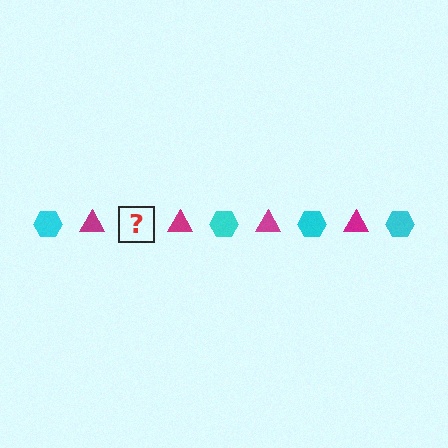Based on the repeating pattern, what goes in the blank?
The blank should be a cyan hexagon.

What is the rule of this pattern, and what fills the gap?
The rule is that the pattern alternates between cyan hexagon and magenta triangle. The gap should be filled with a cyan hexagon.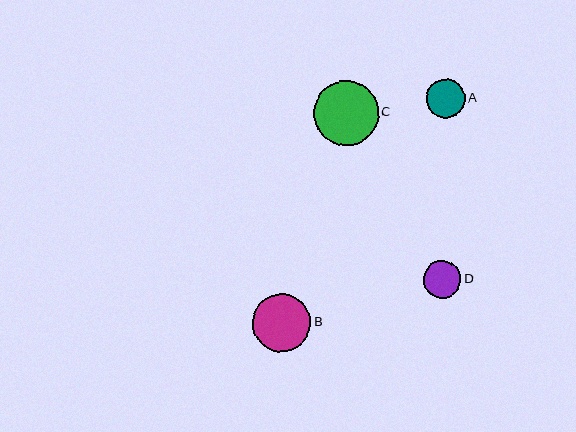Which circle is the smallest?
Circle D is the smallest with a size of approximately 38 pixels.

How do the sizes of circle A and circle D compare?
Circle A and circle D are approximately the same size.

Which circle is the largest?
Circle C is the largest with a size of approximately 65 pixels.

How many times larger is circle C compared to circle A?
Circle C is approximately 1.7 times the size of circle A.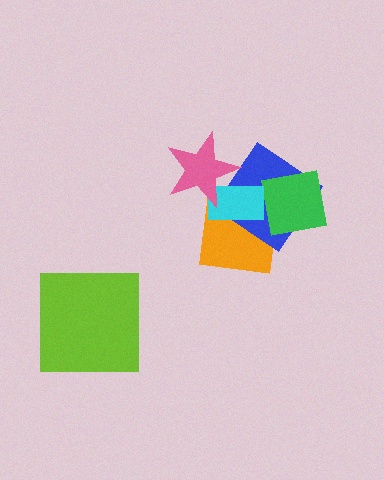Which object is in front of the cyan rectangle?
The pink star is in front of the cyan rectangle.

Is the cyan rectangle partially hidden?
Yes, it is partially covered by another shape.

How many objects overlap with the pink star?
3 objects overlap with the pink star.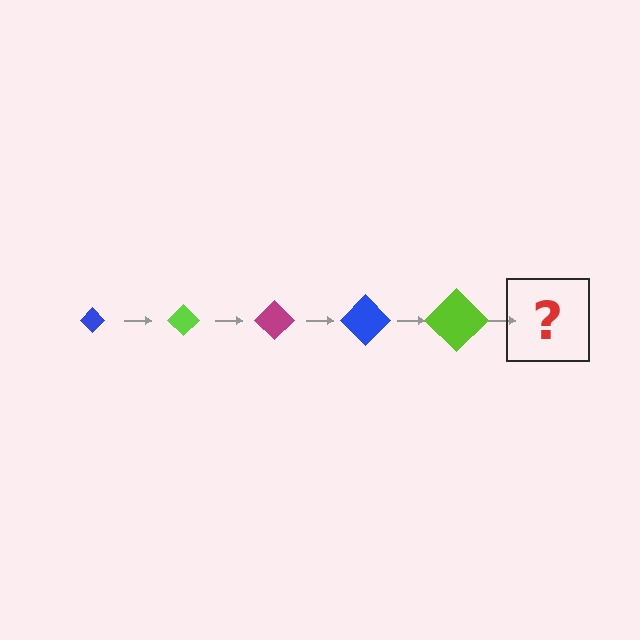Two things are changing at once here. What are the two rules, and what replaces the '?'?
The two rules are that the diamond grows larger each step and the color cycles through blue, lime, and magenta. The '?' should be a magenta diamond, larger than the previous one.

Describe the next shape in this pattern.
It should be a magenta diamond, larger than the previous one.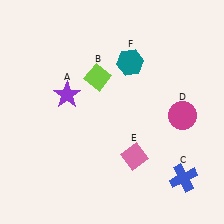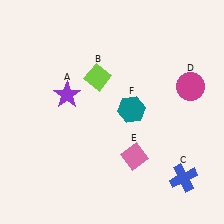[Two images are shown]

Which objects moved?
The objects that moved are: the magenta circle (D), the teal hexagon (F).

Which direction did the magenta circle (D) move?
The magenta circle (D) moved up.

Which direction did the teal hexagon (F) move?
The teal hexagon (F) moved down.